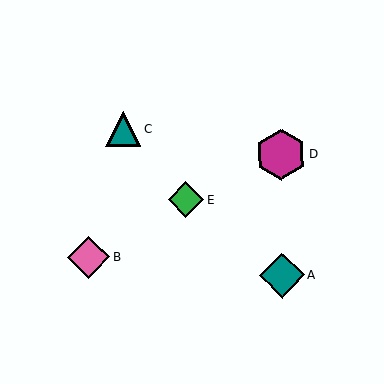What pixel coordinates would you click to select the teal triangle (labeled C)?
Click at (123, 129) to select the teal triangle C.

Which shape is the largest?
The magenta hexagon (labeled D) is the largest.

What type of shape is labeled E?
Shape E is a green diamond.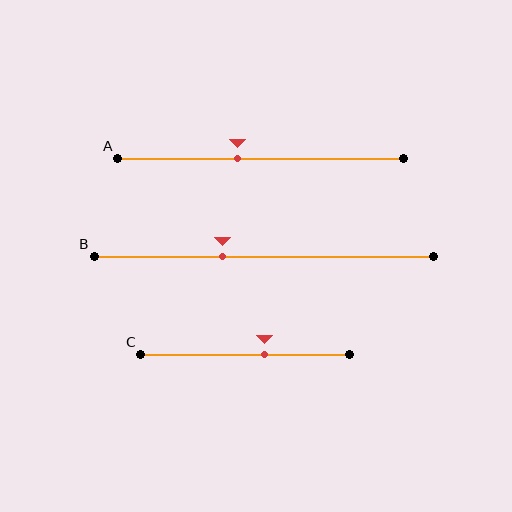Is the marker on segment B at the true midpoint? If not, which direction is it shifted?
No, the marker on segment B is shifted to the left by about 12% of the segment length.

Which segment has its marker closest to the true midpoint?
Segment A has its marker closest to the true midpoint.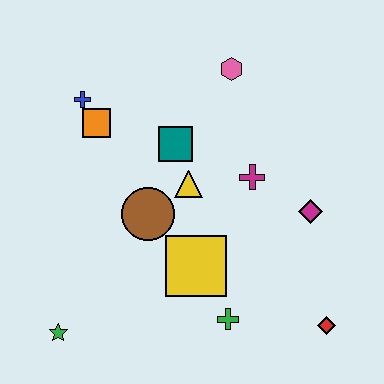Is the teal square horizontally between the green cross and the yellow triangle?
No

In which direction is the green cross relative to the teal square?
The green cross is below the teal square.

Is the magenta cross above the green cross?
Yes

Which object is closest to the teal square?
The yellow triangle is closest to the teal square.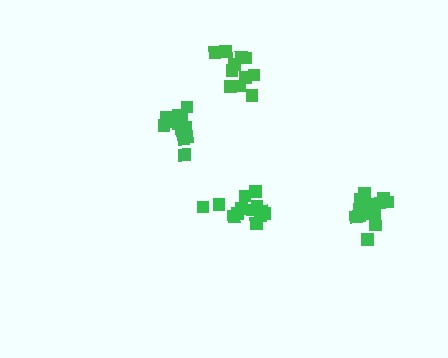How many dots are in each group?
Group 1: 11 dots, Group 2: 14 dots, Group 3: 13 dots, Group 4: 13 dots (51 total).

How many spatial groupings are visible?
There are 4 spatial groupings.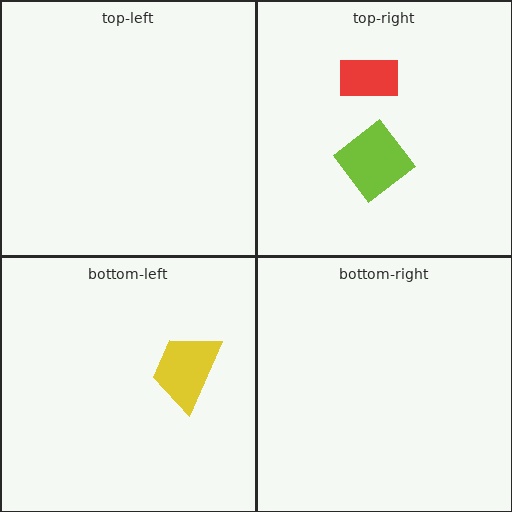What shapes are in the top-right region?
The lime diamond, the red rectangle.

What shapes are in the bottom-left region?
The yellow trapezoid.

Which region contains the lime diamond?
The top-right region.